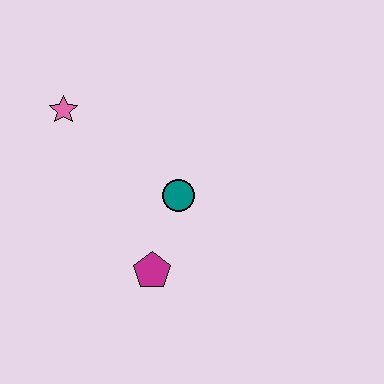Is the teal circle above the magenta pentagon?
Yes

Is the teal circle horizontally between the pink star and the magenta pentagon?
No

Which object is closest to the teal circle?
The magenta pentagon is closest to the teal circle.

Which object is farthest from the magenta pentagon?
The pink star is farthest from the magenta pentagon.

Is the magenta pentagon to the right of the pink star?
Yes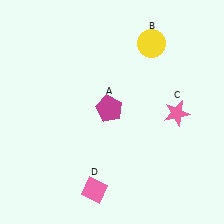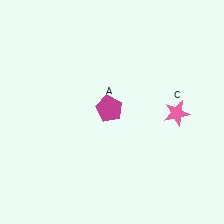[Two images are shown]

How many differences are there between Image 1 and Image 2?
There are 2 differences between the two images.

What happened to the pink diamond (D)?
The pink diamond (D) was removed in Image 2. It was in the bottom-left area of Image 1.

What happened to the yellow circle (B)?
The yellow circle (B) was removed in Image 2. It was in the top-right area of Image 1.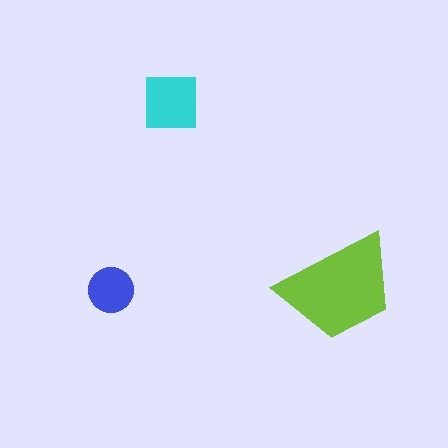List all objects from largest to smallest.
The lime trapezoid, the cyan square, the blue circle.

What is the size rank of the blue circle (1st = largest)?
3rd.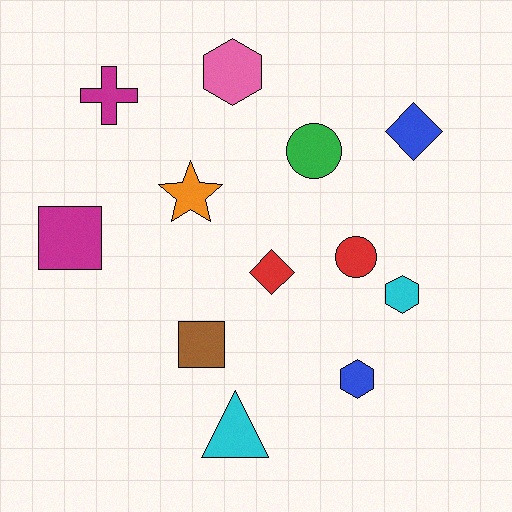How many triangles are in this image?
There is 1 triangle.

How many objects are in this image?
There are 12 objects.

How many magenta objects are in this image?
There are 2 magenta objects.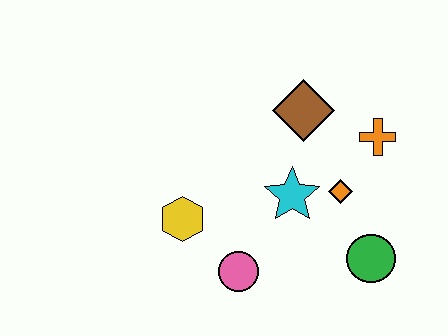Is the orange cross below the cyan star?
No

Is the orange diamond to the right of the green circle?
No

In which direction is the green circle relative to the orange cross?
The green circle is below the orange cross.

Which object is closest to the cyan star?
The orange diamond is closest to the cyan star.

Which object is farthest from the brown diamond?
The pink circle is farthest from the brown diamond.